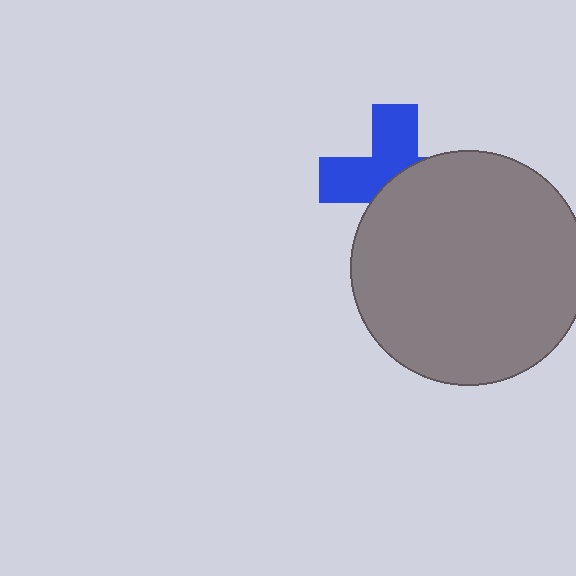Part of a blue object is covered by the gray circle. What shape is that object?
It is a cross.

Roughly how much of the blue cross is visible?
About half of it is visible (roughly 49%).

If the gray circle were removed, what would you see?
You would see the complete blue cross.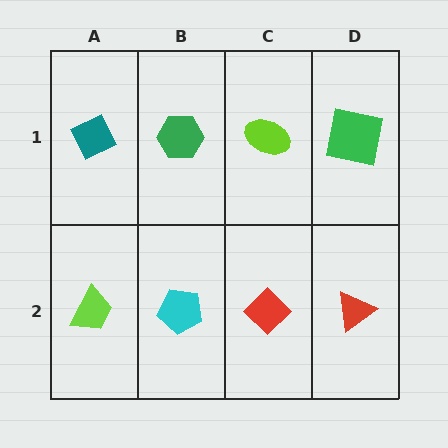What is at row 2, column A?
A lime trapezoid.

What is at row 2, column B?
A cyan pentagon.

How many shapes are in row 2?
4 shapes.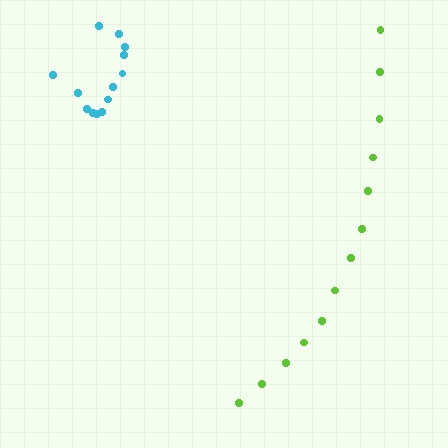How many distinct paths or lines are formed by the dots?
There are 2 distinct paths.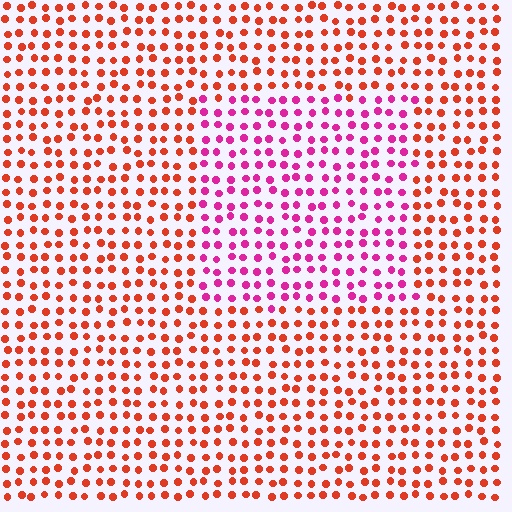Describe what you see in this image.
The image is filled with small red elements in a uniform arrangement. A rectangle-shaped region is visible where the elements are tinted to a slightly different hue, forming a subtle color boundary.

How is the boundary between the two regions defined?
The boundary is defined purely by a slight shift in hue (about 48 degrees). Spacing, size, and orientation are identical on both sides.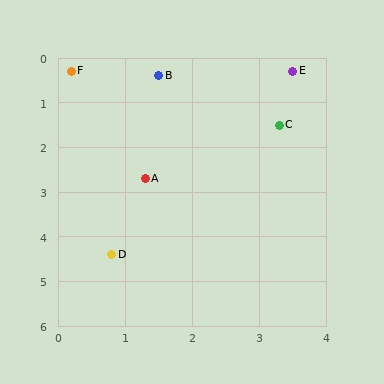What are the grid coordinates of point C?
Point C is at approximately (3.3, 1.5).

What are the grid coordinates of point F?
Point F is at approximately (0.2, 0.3).